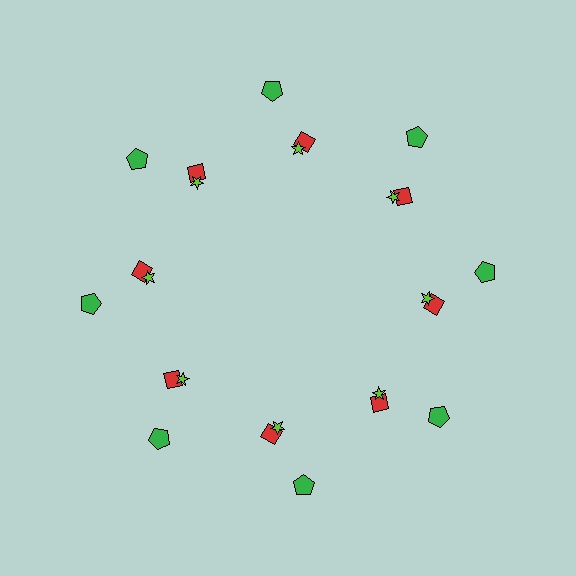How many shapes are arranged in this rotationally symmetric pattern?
There are 24 shapes, arranged in 8 groups of 3.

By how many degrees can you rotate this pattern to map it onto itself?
The pattern maps onto itself every 45 degrees of rotation.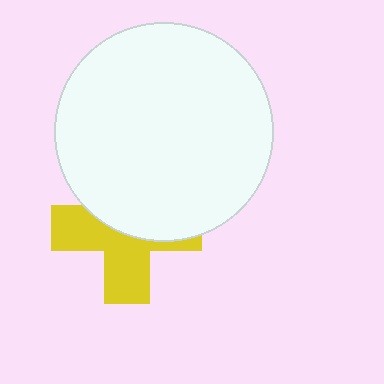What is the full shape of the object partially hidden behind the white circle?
The partially hidden object is a yellow cross.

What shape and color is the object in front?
The object in front is a white circle.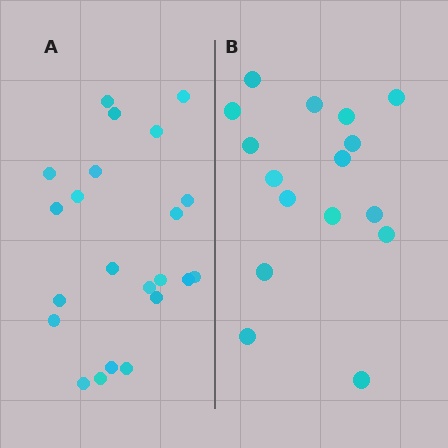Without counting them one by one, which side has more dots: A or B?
Region A (the left region) has more dots.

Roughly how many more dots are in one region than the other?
Region A has about 6 more dots than region B.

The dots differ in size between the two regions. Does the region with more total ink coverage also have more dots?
No. Region B has more total ink coverage because its dots are larger, but region A actually contains more individual dots. Total area can be misleading — the number of items is what matters here.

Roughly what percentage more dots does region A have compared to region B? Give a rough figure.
About 40% more.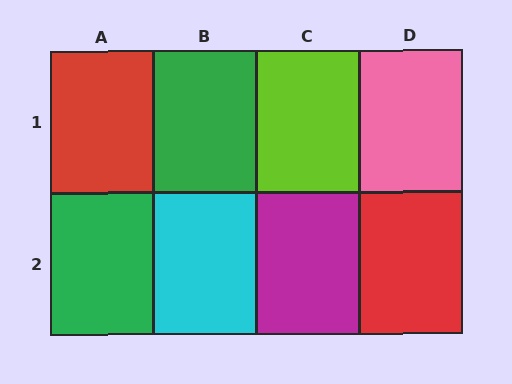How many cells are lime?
1 cell is lime.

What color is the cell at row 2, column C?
Magenta.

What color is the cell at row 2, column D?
Red.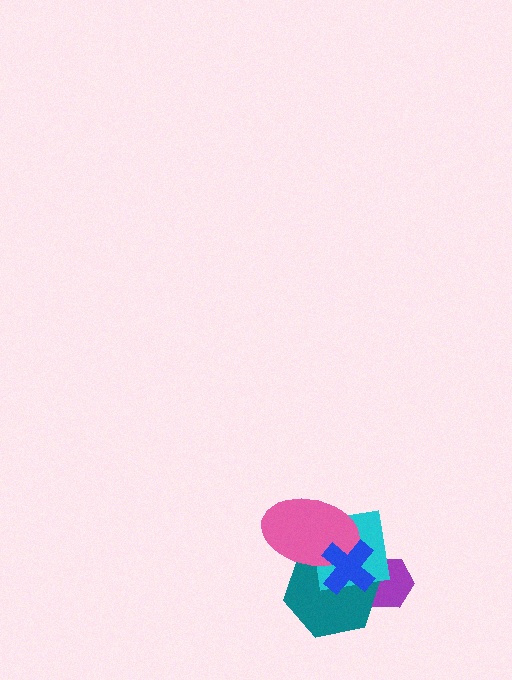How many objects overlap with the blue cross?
4 objects overlap with the blue cross.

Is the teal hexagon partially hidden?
Yes, it is partially covered by another shape.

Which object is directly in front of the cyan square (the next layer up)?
The pink ellipse is directly in front of the cyan square.